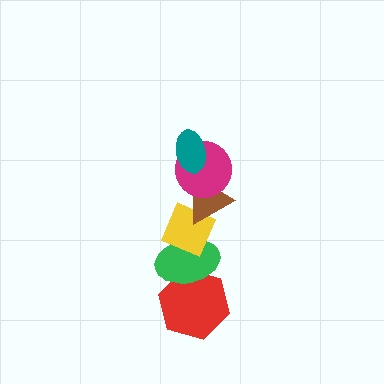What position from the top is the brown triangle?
The brown triangle is 3rd from the top.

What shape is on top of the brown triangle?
The magenta circle is on top of the brown triangle.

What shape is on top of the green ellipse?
The yellow diamond is on top of the green ellipse.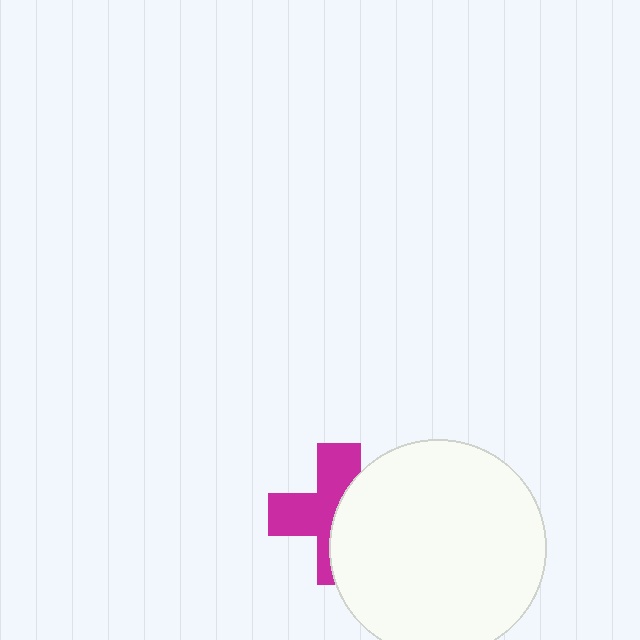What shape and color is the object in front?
The object in front is a white circle.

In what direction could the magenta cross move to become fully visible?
The magenta cross could move left. That would shift it out from behind the white circle entirely.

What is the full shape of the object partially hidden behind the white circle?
The partially hidden object is a magenta cross.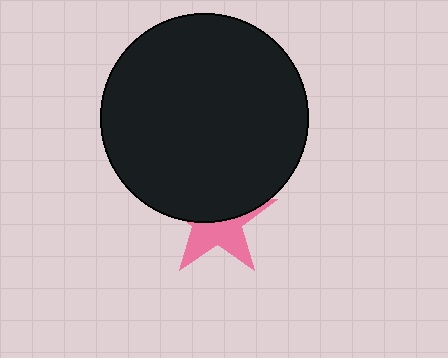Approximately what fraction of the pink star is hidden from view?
Roughly 52% of the pink star is hidden behind the black circle.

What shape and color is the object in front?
The object in front is a black circle.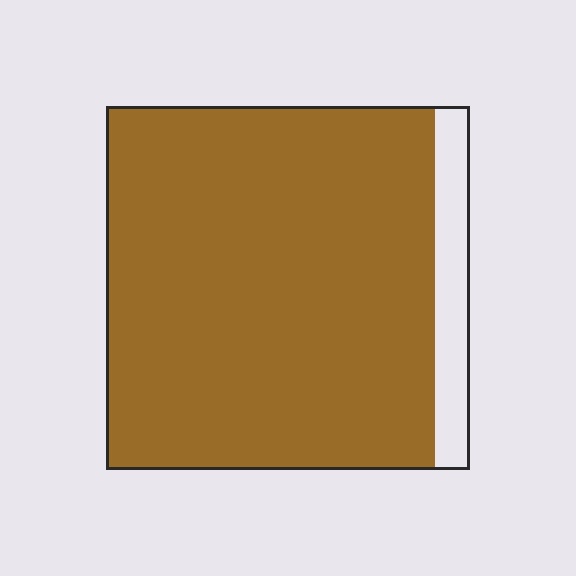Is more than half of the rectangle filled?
Yes.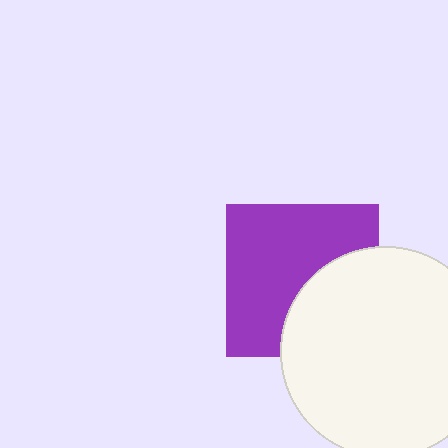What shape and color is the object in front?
The object in front is a white circle.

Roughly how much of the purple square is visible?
About half of it is visible (roughly 63%).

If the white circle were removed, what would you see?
You would see the complete purple square.